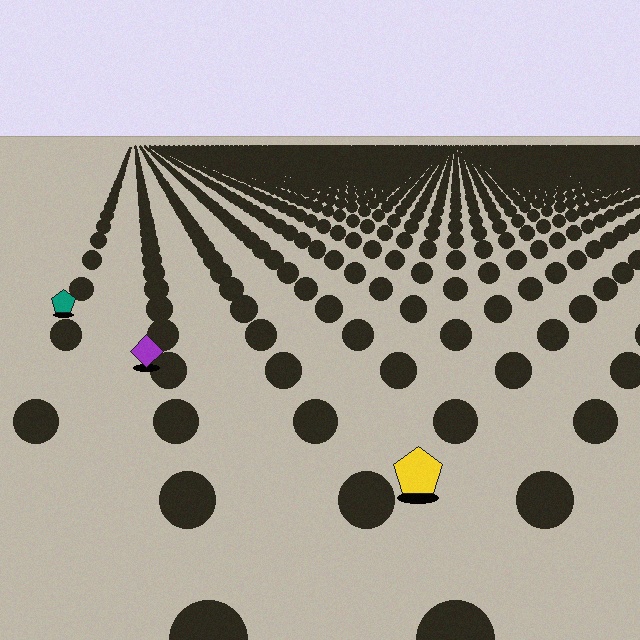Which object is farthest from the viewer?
The teal pentagon is farthest from the viewer. It appears smaller and the ground texture around it is denser.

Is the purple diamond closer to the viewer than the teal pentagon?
Yes. The purple diamond is closer — you can tell from the texture gradient: the ground texture is coarser near it.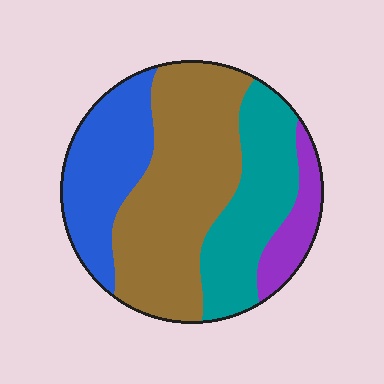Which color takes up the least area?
Purple, at roughly 10%.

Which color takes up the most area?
Brown, at roughly 45%.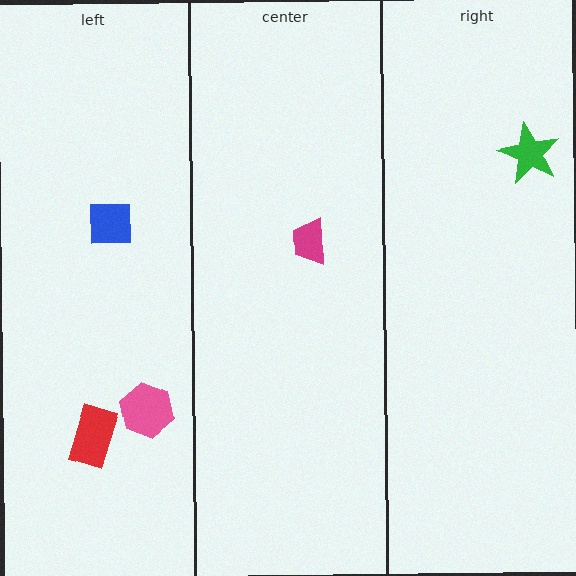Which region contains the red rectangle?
The left region.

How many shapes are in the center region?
1.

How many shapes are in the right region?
1.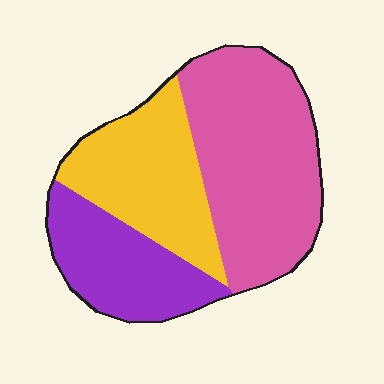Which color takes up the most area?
Pink, at roughly 45%.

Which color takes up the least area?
Purple, at roughly 25%.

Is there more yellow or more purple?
Yellow.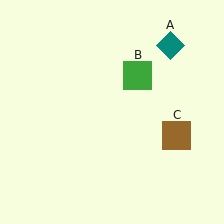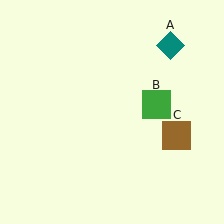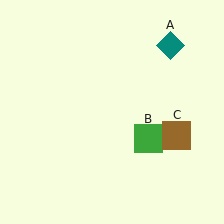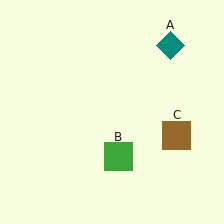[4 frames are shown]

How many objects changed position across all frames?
1 object changed position: green square (object B).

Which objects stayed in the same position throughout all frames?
Teal diamond (object A) and brown square (object C) remained stationary.